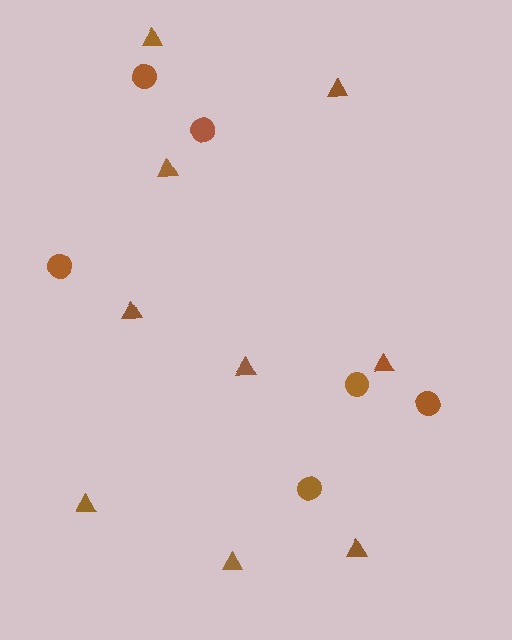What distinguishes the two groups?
There are 2 groups: one group of circles (6) and one group of triangles (9).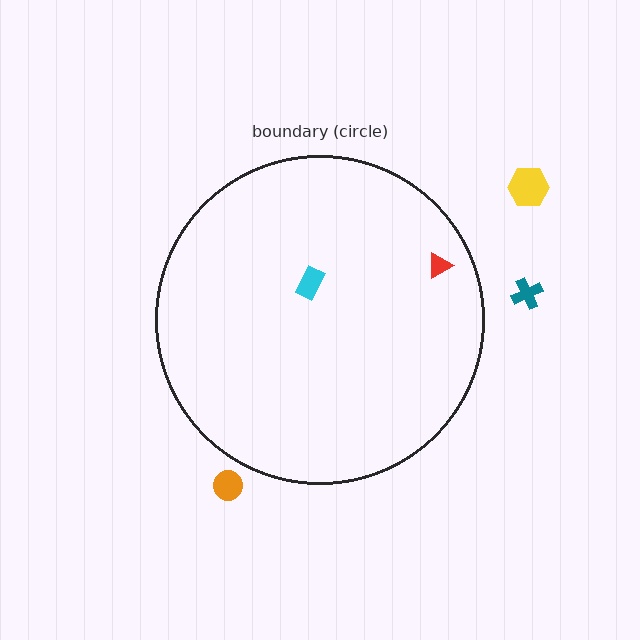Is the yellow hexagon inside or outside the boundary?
Outside.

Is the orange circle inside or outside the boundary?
Outside.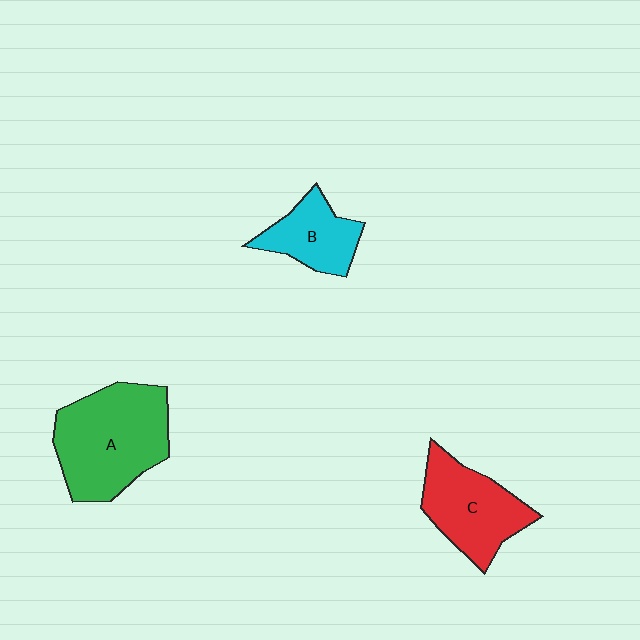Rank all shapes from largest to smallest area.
From largest to smallest: A (green), C (red), B (cyan).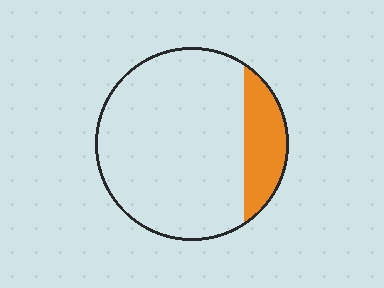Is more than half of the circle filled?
No.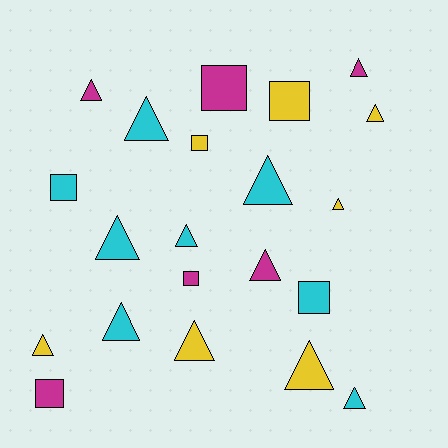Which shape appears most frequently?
Triangle, with 14 objects.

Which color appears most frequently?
Cyan, with 8 objects.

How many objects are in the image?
There are 21 objects.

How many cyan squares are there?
There are 2 cyan squares.